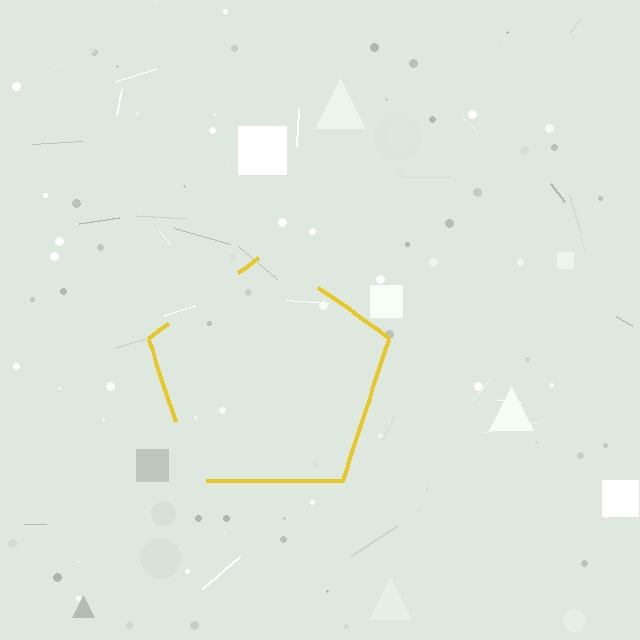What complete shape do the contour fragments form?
The contour fragments form a pentagon.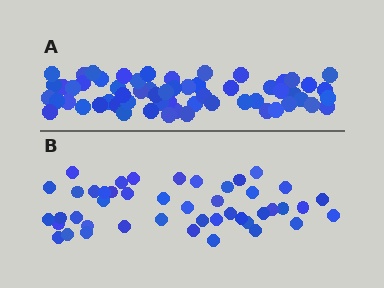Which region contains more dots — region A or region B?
Region A (the top region) has more dots.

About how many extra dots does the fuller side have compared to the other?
Region A has approximately 15 more dots than region B.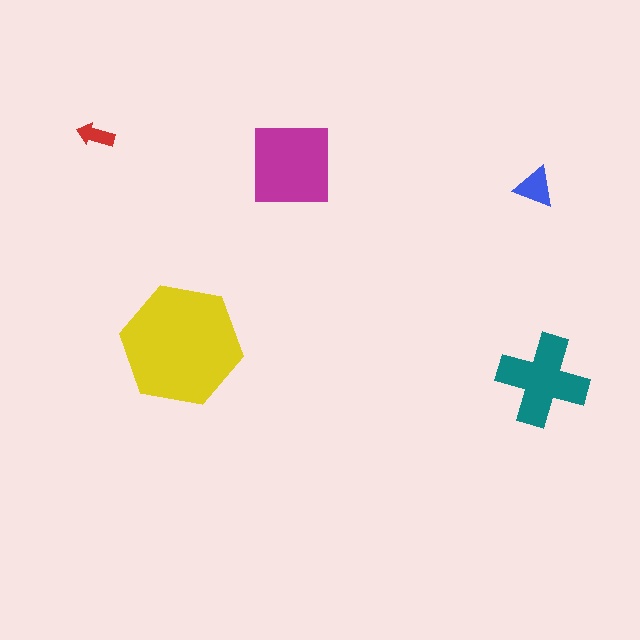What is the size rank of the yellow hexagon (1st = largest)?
1st.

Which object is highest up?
The red arrow is topmost.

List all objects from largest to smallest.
The yellow hexagon, the magenta square, the teal cross, the blue triangle, the red arrow.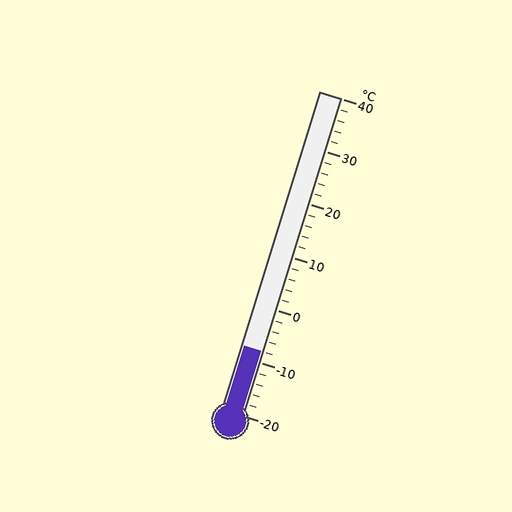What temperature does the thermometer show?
The thermometer shows approximately -8°C.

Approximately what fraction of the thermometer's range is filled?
The thermometer is filled to approximately 20% of its range.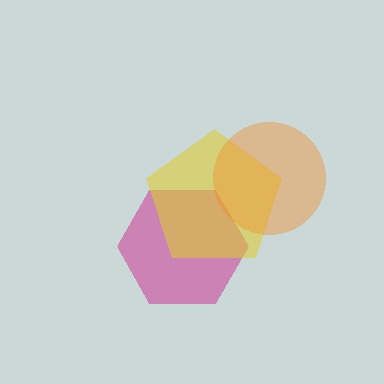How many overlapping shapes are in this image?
There are 3 overlapping shapes in the image.